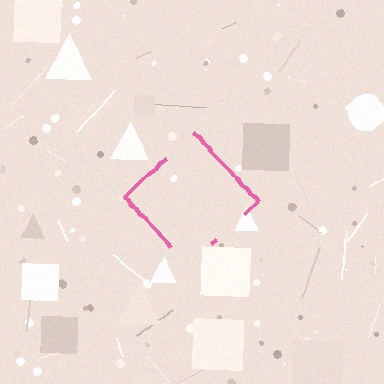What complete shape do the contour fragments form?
The contour fragments form a diamond.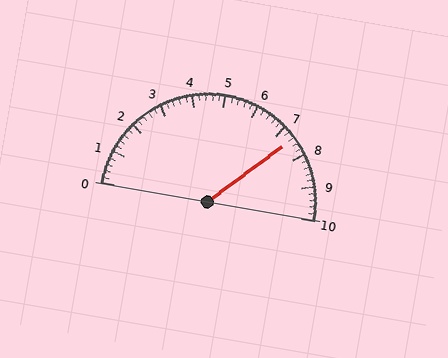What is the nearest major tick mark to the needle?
The nearest major tick mark is 7.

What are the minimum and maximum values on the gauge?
The gauge ranges from 0 to 10.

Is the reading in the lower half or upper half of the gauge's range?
The reading is in the upper half of the range (0 to 10).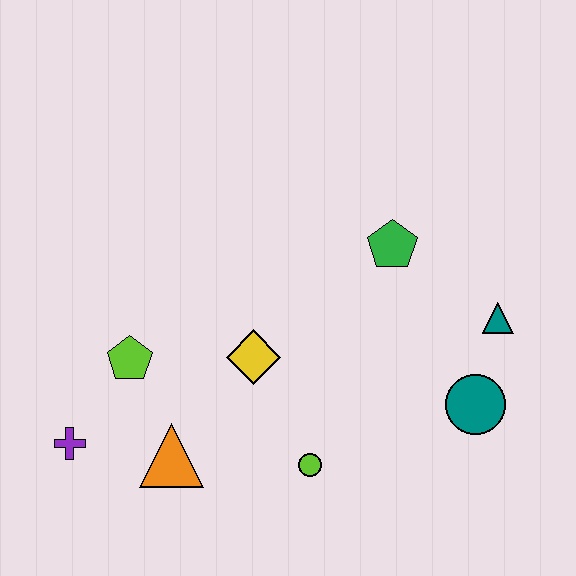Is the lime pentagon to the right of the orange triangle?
No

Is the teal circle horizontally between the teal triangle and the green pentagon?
Yes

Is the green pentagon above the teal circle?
Yes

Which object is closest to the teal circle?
The teal triangle is closest to the teal circle.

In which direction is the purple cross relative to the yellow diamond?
The purple cross is to the left of the yellow diamond.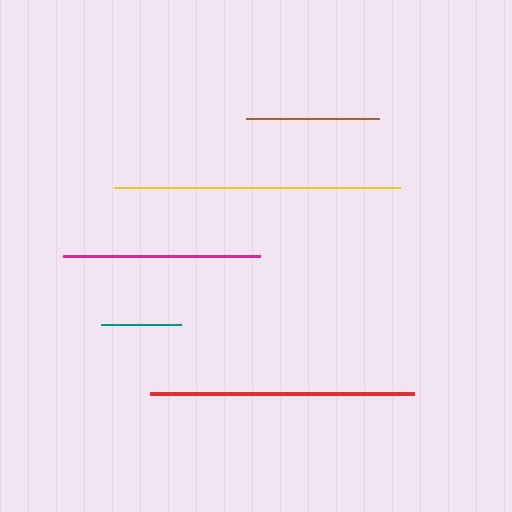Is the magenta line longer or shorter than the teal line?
The magenta line is longer than the teal line.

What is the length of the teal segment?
The teal segment is approximately 81 pixels long.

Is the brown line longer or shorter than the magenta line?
The magenta line is longer than the brown line.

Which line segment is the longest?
The yellow line is the longest at approximately 286 pixels.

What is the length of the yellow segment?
The yellow segment is approximately 286 pixels long.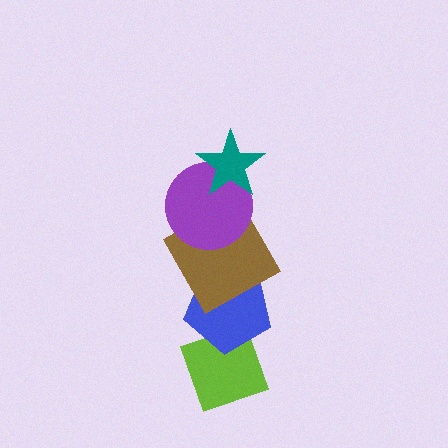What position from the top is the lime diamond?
The lime diamond is 5th from the top.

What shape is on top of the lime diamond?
The blue pentagon is on top of the lime diamond.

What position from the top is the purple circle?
The purple circle is 2nd from the top.